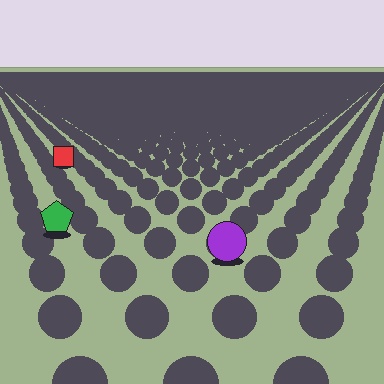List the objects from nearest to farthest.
From nearest to farthest: the purple circle, the green pentagon, the red square.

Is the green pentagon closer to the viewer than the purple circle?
No. The purple circle is closer — you can tell from the texture gradient: the ground texture is coarser near it.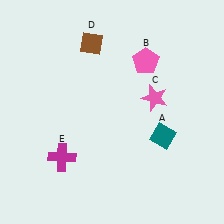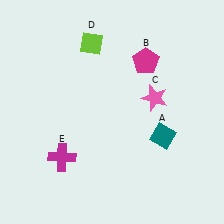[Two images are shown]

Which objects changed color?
B changed from pink to magenta. D changed from brown to lime.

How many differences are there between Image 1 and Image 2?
There are 2 differences between the two images.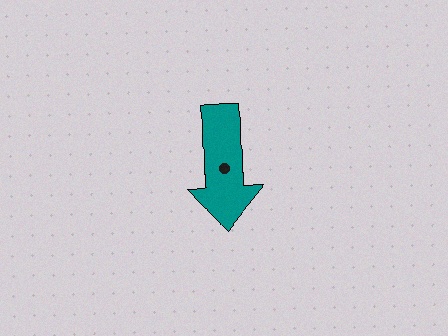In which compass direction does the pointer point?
South.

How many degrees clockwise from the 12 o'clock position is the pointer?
Approximately 178 degrees.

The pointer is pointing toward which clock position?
Roughly 6 o'clock.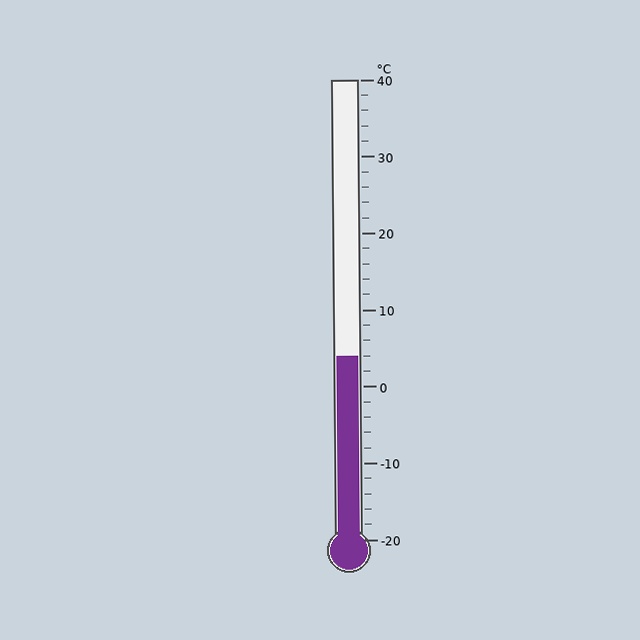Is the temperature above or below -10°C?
The temperature is above -10°C.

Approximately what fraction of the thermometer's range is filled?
The thermometer is filled to approximately 40% of its range.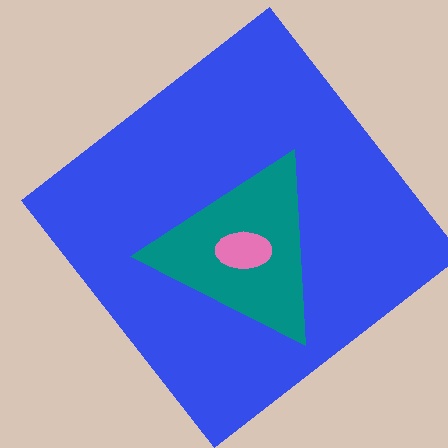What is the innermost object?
The pink ellipse.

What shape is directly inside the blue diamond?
The teal triangle.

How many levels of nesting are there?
3.